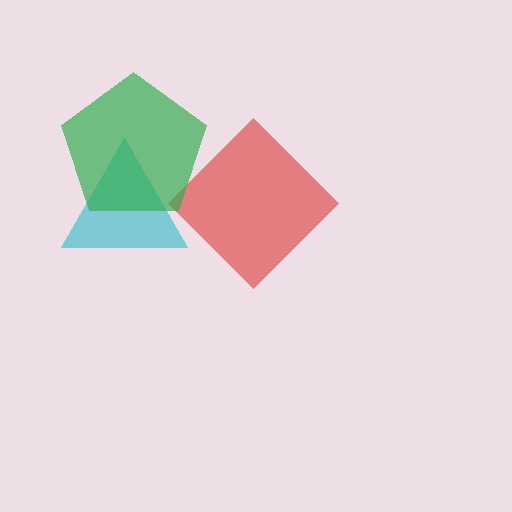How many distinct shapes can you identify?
There are 3 distinct shapes: a red diamond, a cyan triangle, a green pentagon.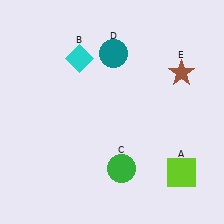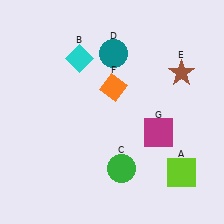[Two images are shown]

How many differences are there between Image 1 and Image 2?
There are 2 differences between the two images.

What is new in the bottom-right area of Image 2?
A magenta square (G) was added in the bottom-right area of Image 2.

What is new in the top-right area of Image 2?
An orange diamond (F) was added in the top-right area of Image 2.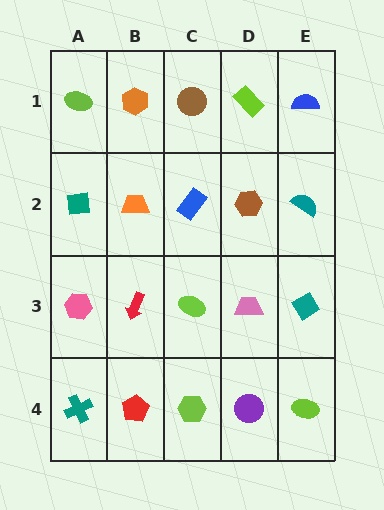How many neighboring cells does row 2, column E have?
3.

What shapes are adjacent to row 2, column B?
An orange hexagon (row 1, column B), a red arrow (row 3, column B), a teal square (row 2, column A), a blue rectangle (row 2, column C).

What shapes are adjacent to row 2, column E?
A blue semicircle (row 1, column E), a teal diamond (row 3, column E), a brown hexagon (row 2, column D).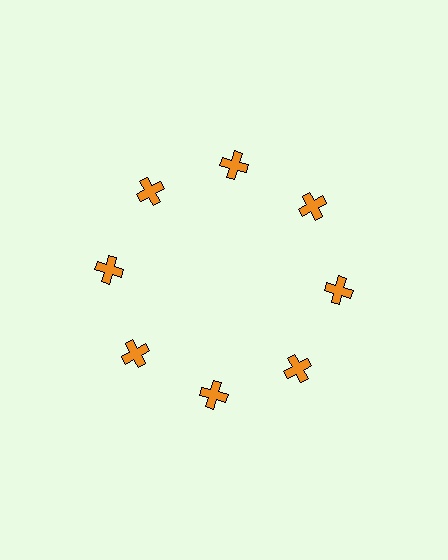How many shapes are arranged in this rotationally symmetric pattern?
There are 8 shapes, arranged in 8 groups of 1.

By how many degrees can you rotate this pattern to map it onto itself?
The pattern maps onto itself every 45 degrees of rotation.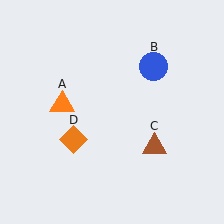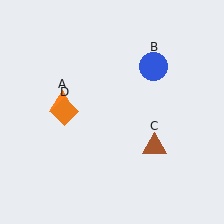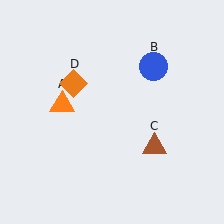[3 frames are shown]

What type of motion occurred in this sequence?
The orange diamond (object D) rotated clockwise around the center of the scene.